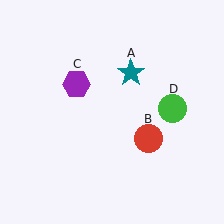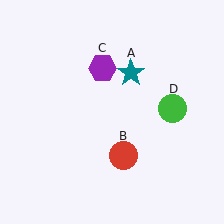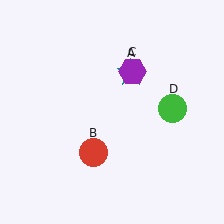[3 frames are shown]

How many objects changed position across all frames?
2 objects changed position: red circle (object B), purple hexagon (object C).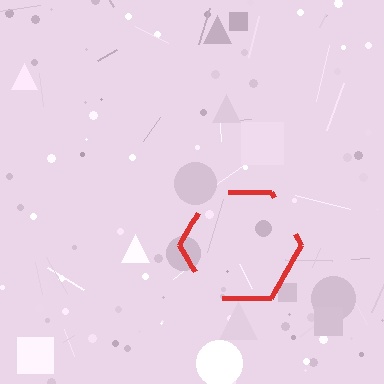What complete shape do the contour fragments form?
The contour fragments form a hexagon.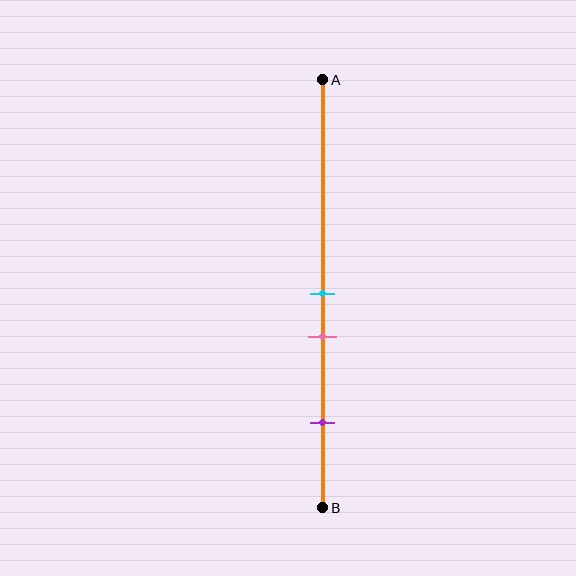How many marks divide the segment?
There are 3 marks dividing the segment.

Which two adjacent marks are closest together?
The cyan and pink marks are the closest adjacent pair.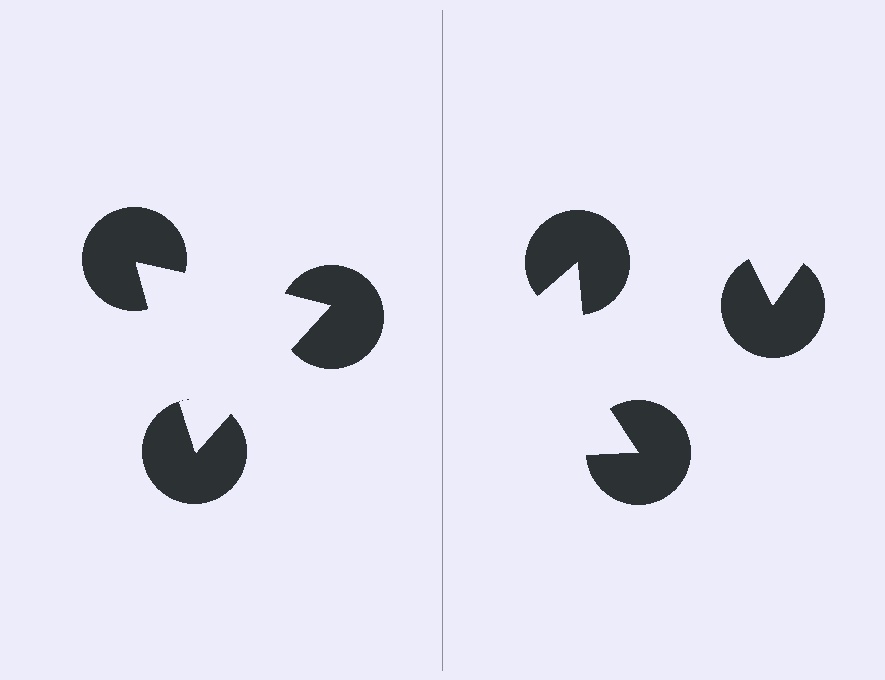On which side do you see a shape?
An illusory triangle appears on the left side. On the right side the wedge cuts are rotated, so no coherent shape forms.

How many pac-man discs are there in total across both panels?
6 — 3 on each side.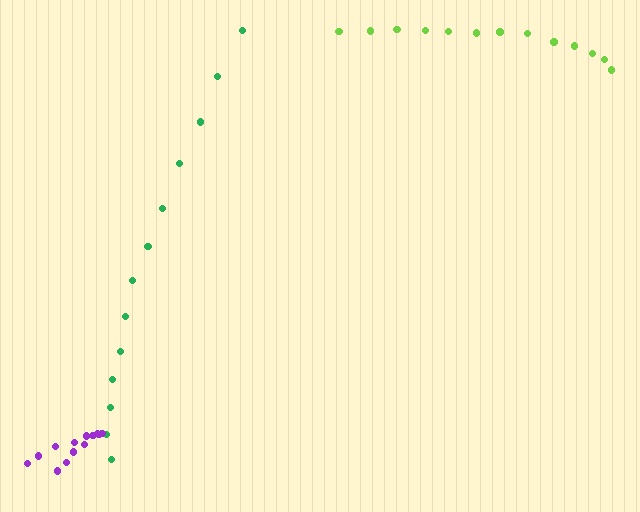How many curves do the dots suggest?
There are 3 distinct paths.